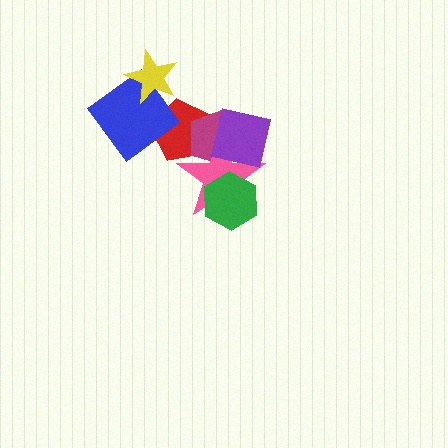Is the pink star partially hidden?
Yes, it is partially covered by another shape.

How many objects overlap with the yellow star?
1 object overlaps with the yellow star.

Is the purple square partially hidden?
No, no other shape covers it.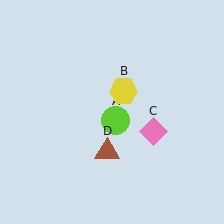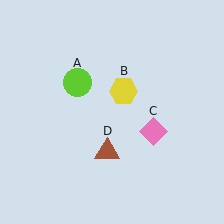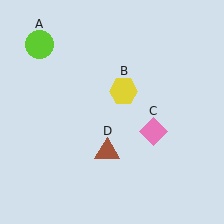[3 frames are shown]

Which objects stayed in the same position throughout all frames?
Yellow hexagon (object B) and pink diamond (object C) and brown triangle (object D) remained stationary.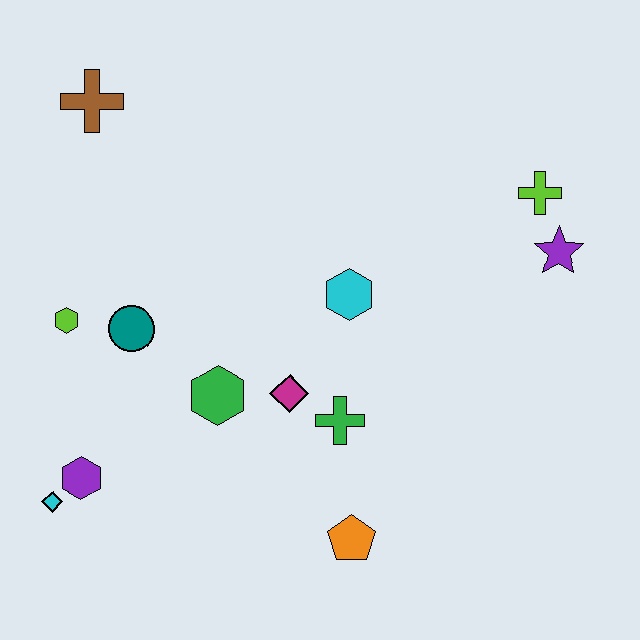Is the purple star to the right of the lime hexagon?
Yes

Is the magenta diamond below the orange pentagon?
No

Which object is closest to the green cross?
The magenta diamond is closest to the green cross.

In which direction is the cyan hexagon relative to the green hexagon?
The cyan hexagon is to the right of the green hexagon.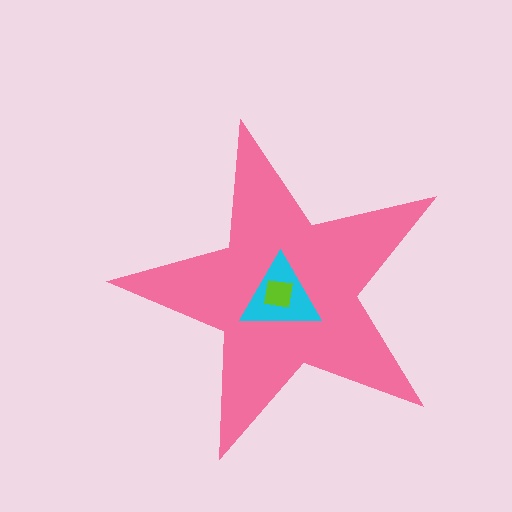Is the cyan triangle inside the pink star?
Yes.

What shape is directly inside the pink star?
The cyan triangle.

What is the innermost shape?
The lime square.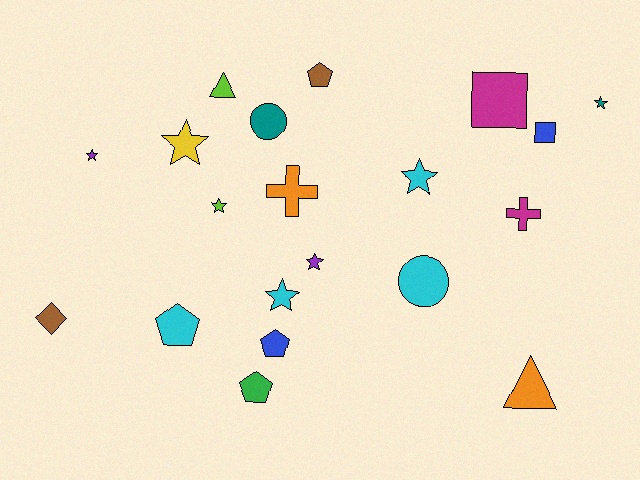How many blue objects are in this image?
There are 2 blue objects.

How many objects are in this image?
There are 20 objects.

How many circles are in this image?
There are 2 circles.